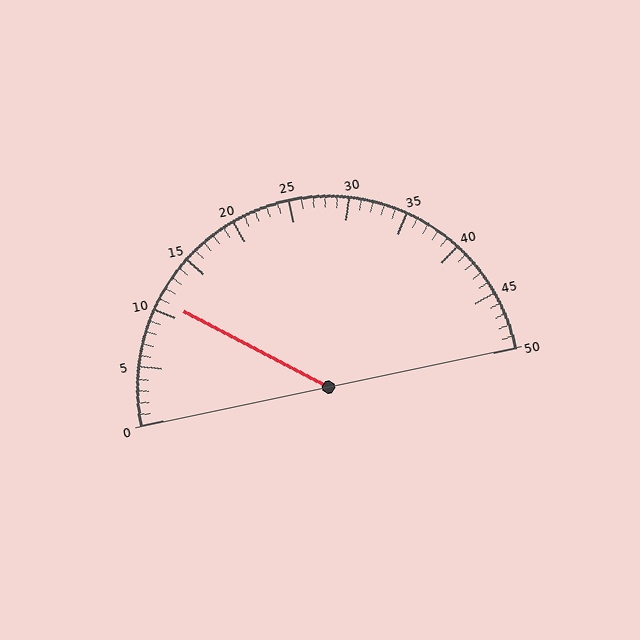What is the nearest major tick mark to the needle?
The nearest major tick mark is 10.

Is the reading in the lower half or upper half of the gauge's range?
The reading is in the lower half of the range (0 to 50).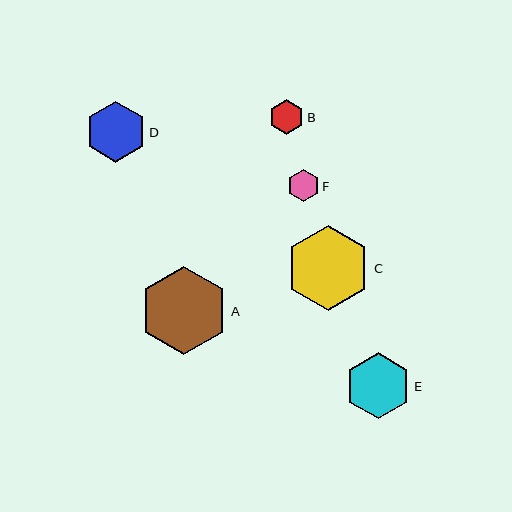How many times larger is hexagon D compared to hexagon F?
Hexagon D is approximately 1.9 times the size of hexagon F.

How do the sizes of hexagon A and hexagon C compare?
Hexagon A and hexagon C are approximately the same size.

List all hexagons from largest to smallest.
From largest to smallest: A, C, E, D, B, F.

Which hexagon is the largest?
Hexagon A is the largest with a size of approximately 88 pixels.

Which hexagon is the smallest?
Hexagon F is the smallest with a size of approximately 32 pixels.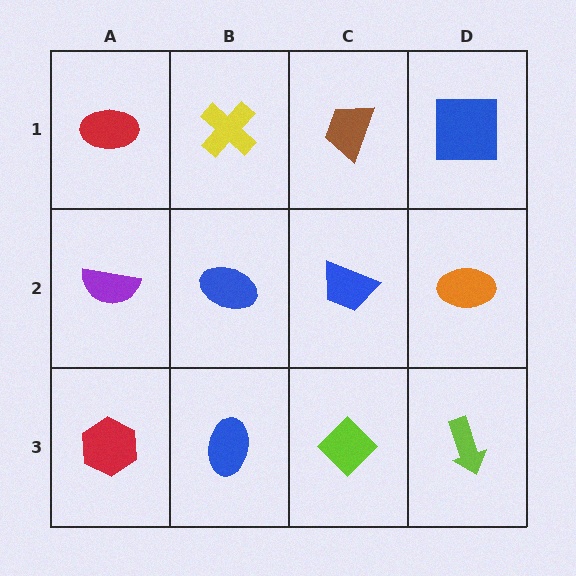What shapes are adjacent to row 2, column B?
A yellow cross (row 1, column B), a blue ellipse (row 3, column B), a purple semicircle (row 2, column A), a blue trapezoid (row 2, column C).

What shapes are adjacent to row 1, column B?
A blue ellipse (row 2, column B), a red ellipse (row 1, column A), a brown trapezoid (row 1, column C).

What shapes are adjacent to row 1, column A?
A purple semicircle (row 2, column A), a yellow cross (row 1, column B).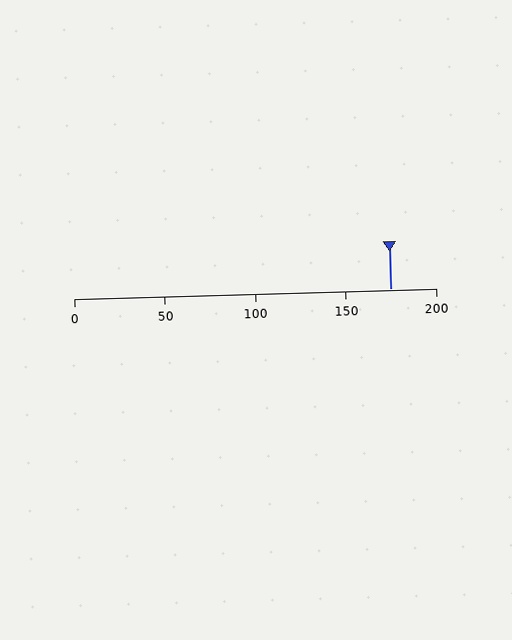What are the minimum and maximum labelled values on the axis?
The axis runs from 0 to 200.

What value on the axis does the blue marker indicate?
The marker indicates approximately 175.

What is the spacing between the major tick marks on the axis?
The major ticks are spaced 50 apart.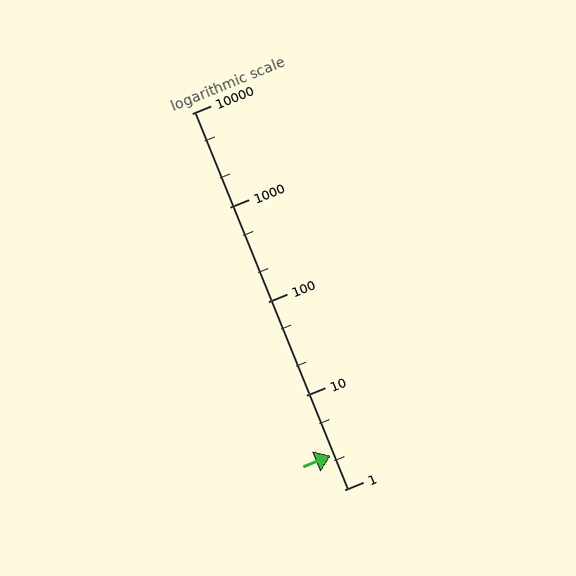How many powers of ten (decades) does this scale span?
The scale spans 4 decades, from 1 to 10000.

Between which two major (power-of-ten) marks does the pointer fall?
The pointer is between 1 and 10.